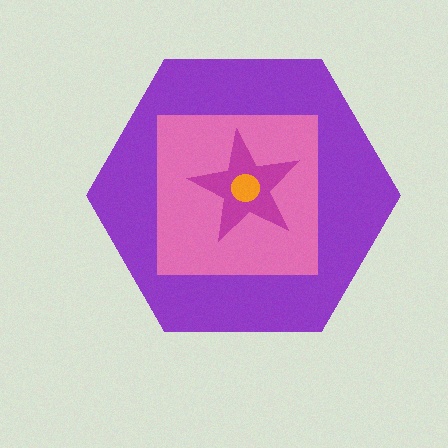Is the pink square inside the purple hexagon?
Yes.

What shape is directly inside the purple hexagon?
The pink square.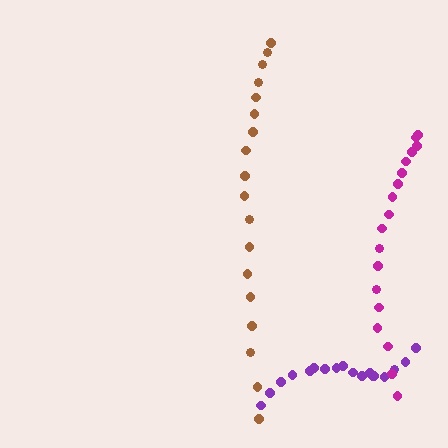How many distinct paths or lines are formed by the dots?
There are 3 distinct paths.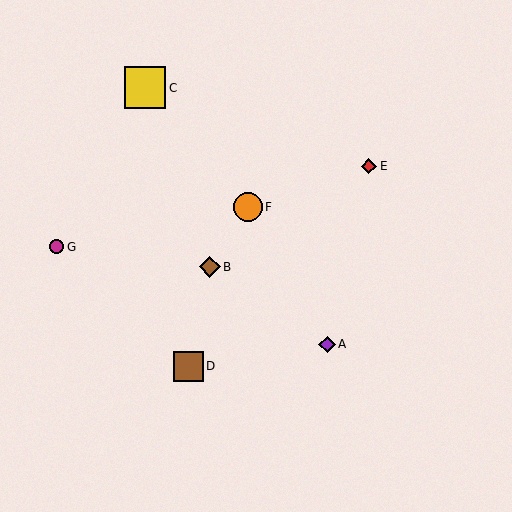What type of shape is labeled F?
Shape F is an orange circle.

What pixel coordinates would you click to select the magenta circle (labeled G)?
Click at (57, 247) to select the magenta circle G.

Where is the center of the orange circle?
The center of the orange circle is at (248, 207).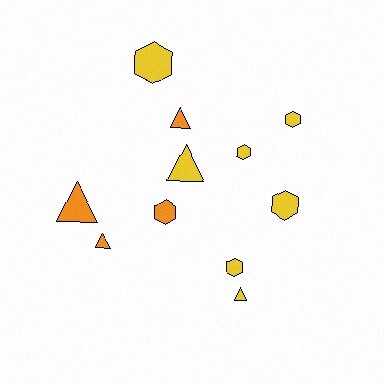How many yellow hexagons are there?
There are 5 yellow hexagons.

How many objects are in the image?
There are 11 objects.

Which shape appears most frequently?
Hexagon, with 6 objects.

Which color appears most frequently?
Yellow, with 7 objects.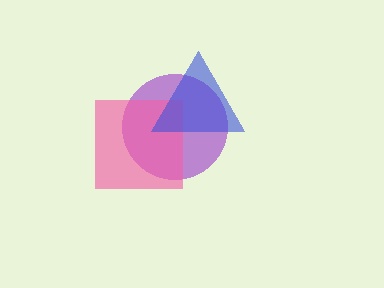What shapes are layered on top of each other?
The layered shapes are: a purple circle, a pink square, a blue triangle.